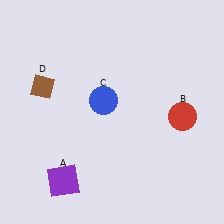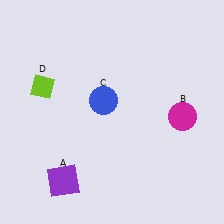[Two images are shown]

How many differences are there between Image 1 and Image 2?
There are 2 differences between the two images.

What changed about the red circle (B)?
In Image 1, B is red. In Image 2, it changed to magenta.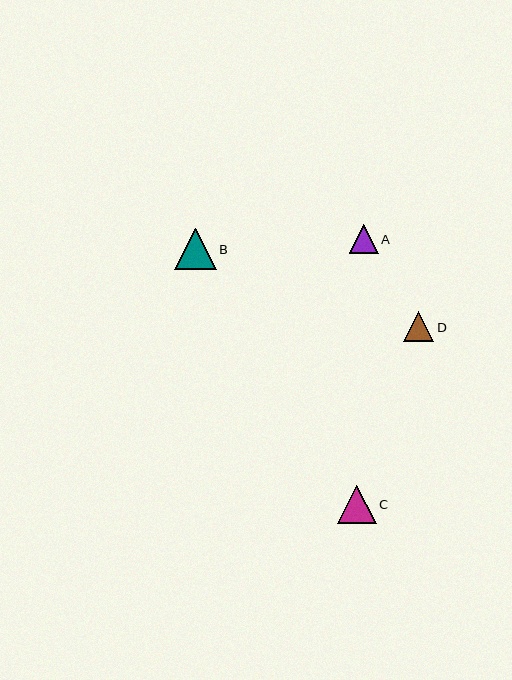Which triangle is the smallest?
Triangle A is the smallest with a size of approximately 29 pixels.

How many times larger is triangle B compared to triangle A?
Triangle B is approximately 1.4 times the size of triangle A.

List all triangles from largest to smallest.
From largest to smallest: B, C, D, A.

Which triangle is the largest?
Triangle B is the largest with a size of approximately 41 pixels.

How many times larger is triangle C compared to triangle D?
Triangle C is approximately 1.3 times the size of triangle D.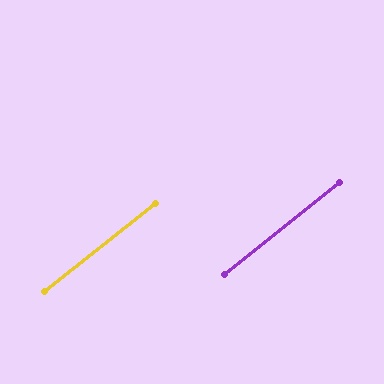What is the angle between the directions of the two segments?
Approximately 0 degrees.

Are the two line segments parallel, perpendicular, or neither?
Parallel — their directions differ by only 0.4°.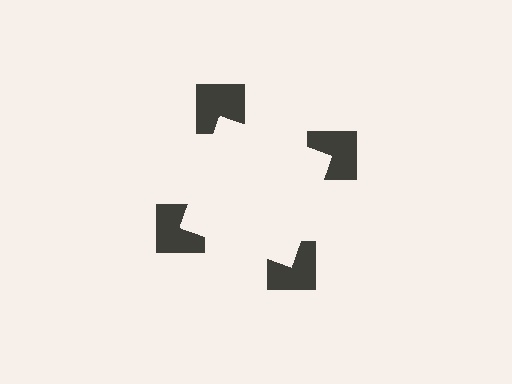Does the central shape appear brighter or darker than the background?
It typically appears slightly brighter than the background, even though no actual brightness change is drawn.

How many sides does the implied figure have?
4 sides.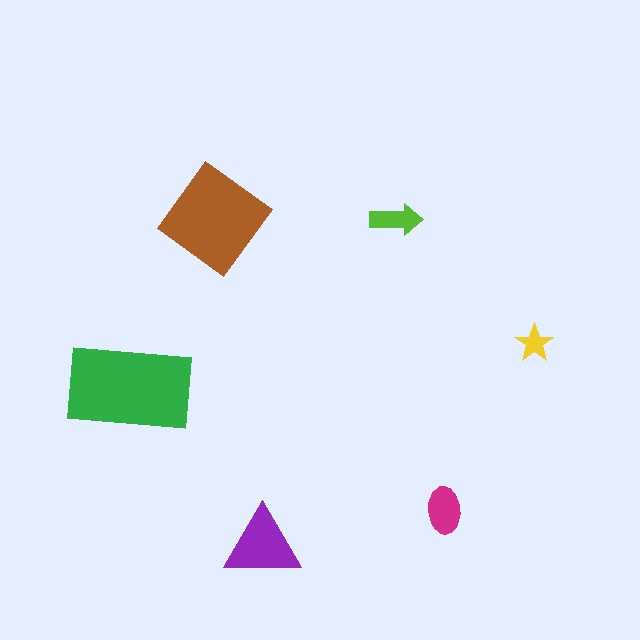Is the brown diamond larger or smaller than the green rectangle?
Smaller.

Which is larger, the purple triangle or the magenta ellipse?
The purple triangle.